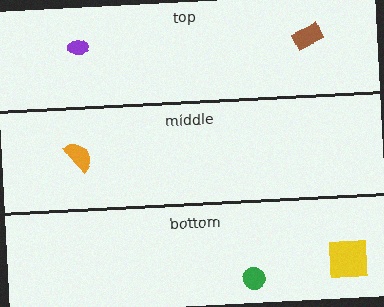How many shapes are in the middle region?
1.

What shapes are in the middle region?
The orange semicircle.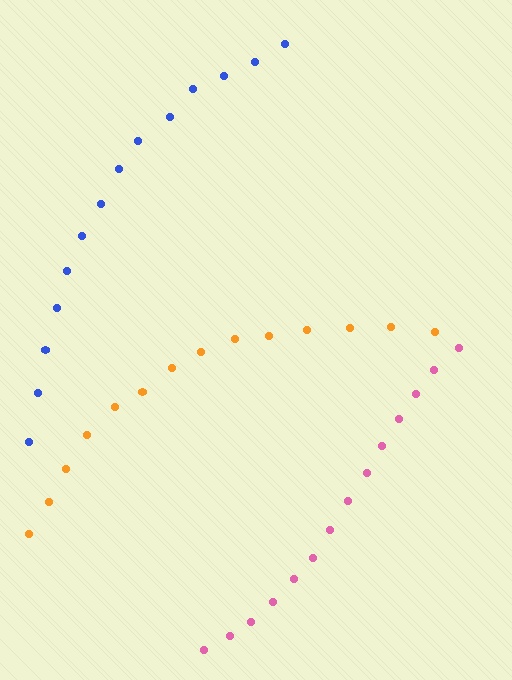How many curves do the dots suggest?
There are 3 distinct paths.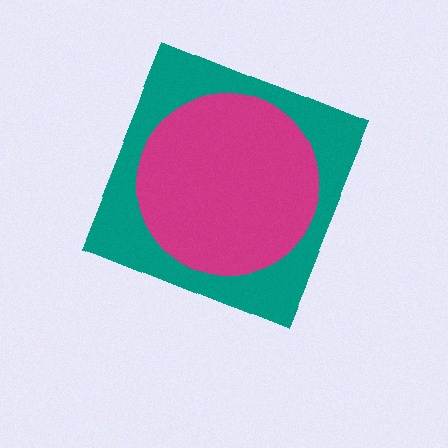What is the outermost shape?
The teal diamond.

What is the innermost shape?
The magenta circle.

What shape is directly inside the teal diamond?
The magenta circle.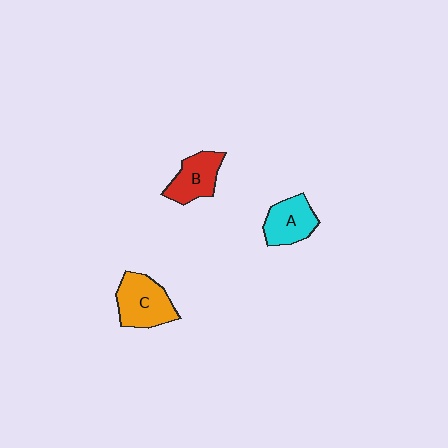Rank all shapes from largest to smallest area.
From largest to smallest: C (orange), B (red), A (cyan).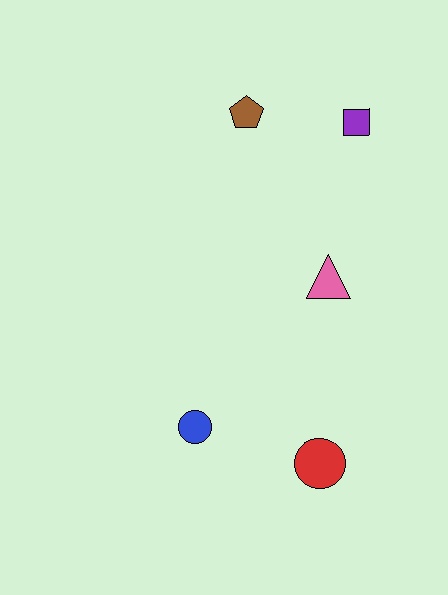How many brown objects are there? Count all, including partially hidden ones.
There is 1 brown object.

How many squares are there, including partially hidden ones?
There is 1 square.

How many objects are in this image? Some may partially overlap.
There are 5 objects.